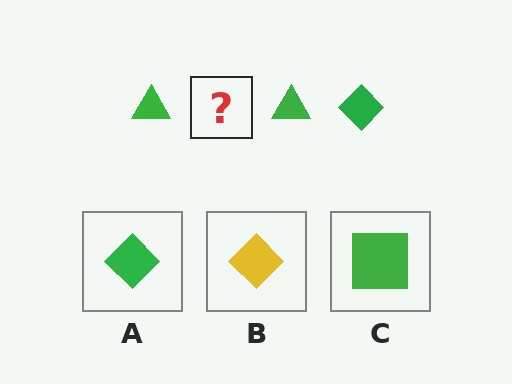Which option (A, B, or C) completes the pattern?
A.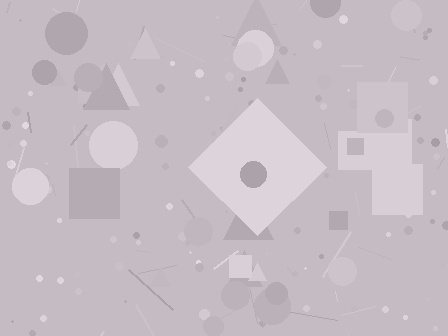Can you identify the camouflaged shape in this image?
The camouflaged shape is a diamond.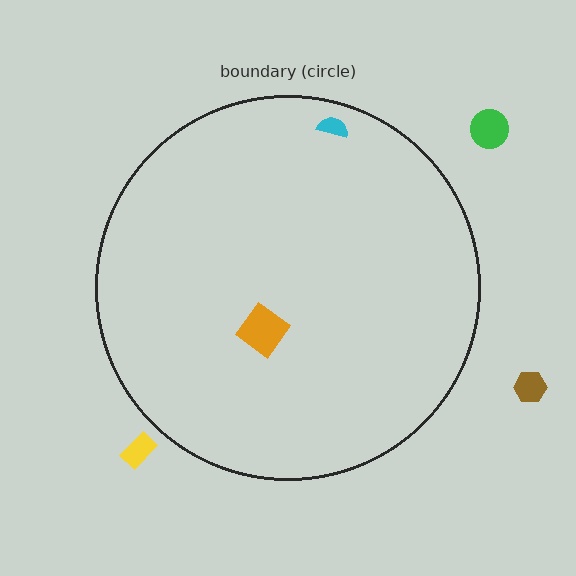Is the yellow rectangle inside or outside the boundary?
Outside.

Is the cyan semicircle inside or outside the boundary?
Inside.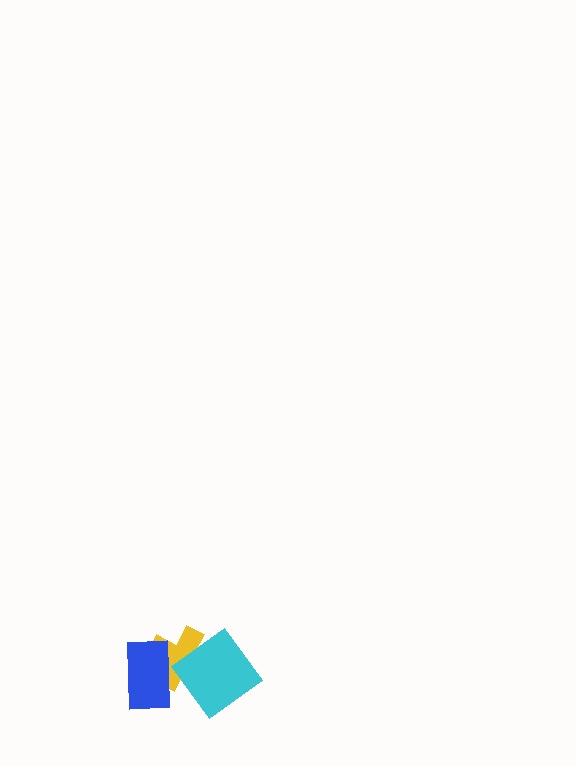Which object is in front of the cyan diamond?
The blue rectangle is in front of the cyan diamond.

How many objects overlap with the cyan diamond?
2 objects overlap with the cyan diamond.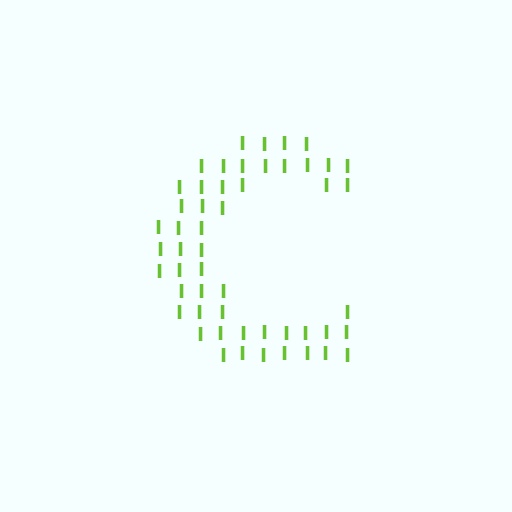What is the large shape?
The large shape is the letter C.